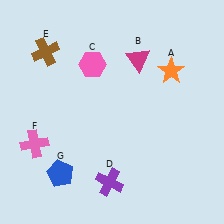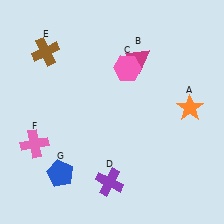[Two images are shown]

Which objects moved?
The objects that moved are: the orange star (A), the pink hexagon (C).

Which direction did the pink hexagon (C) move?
The pink hexagon (C) moved right.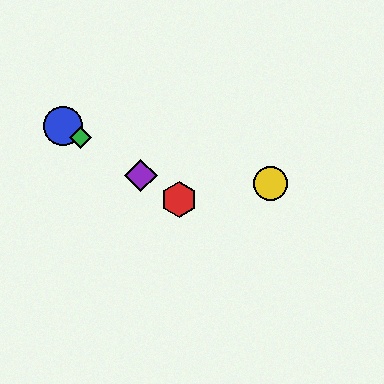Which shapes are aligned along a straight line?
The red hexagon, the blue circle, the green diamond, the purple diamond are aligned along a straight line.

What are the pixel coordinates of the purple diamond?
The purple diamond is at (141, 175).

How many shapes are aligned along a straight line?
4 shapes (the red hexagon, the blue circle, the green diamond, the purple diamond) are aligned along a straight line.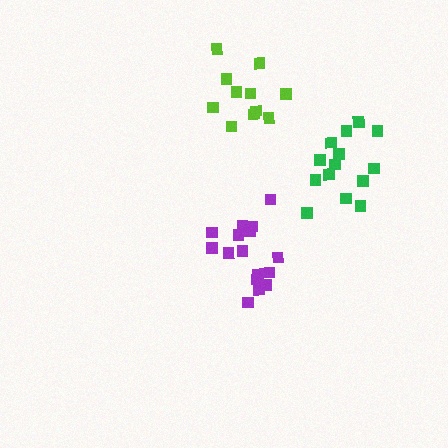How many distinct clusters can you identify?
There are 3 distinct clusters.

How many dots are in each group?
Group 1: 16 dots, Group 2: 14 dots, Group 3: 11 dots (41 total).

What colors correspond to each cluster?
The clusters are colored: purple, green, lime.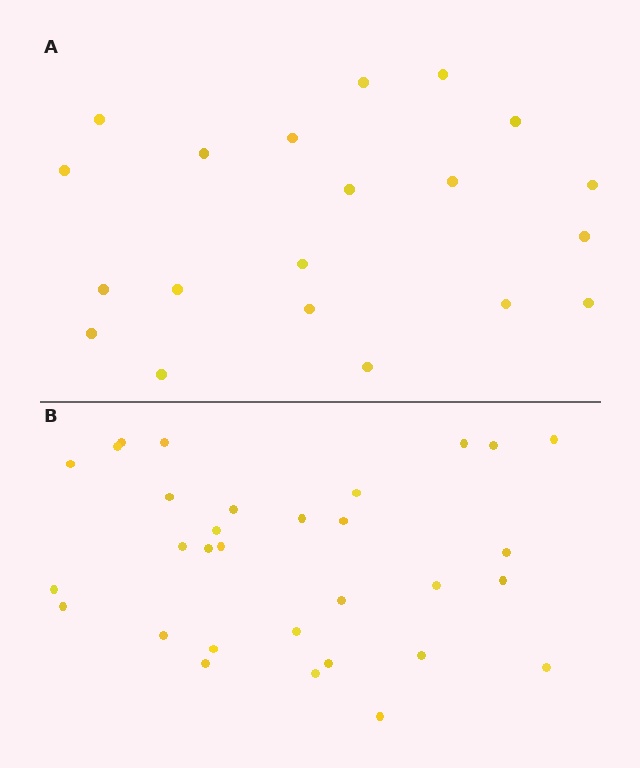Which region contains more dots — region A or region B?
Region B (the bottom region) has more dots.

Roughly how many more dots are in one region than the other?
Region B has roughly 12 or so more dots than region A.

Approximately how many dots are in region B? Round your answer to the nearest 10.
About 30 dots. (The exact count is 31, which rounds to 30.)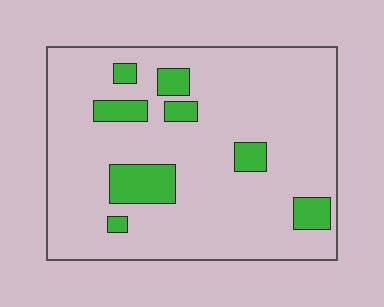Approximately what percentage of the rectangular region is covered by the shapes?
Approximately 15%.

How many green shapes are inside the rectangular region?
8.